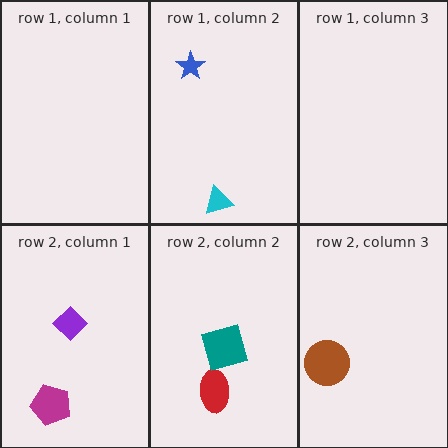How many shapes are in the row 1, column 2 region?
2.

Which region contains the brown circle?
The row 2, column 3 region.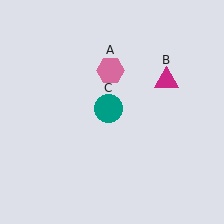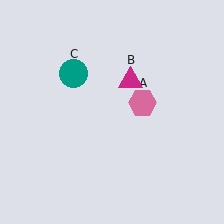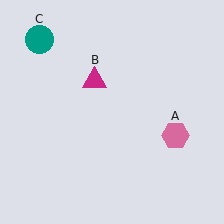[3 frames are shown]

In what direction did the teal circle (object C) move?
The teal circle (object C) moved up and to the left.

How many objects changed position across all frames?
3 objects changed position: pink hexagon (object A), magenta triangle (object B), teal circle (object C).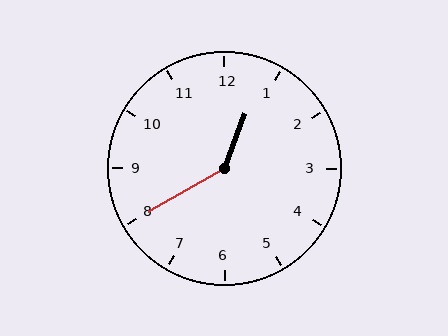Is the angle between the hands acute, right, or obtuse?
It is obtuse.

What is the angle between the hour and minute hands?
Approximately 140 degrees.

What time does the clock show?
12:40.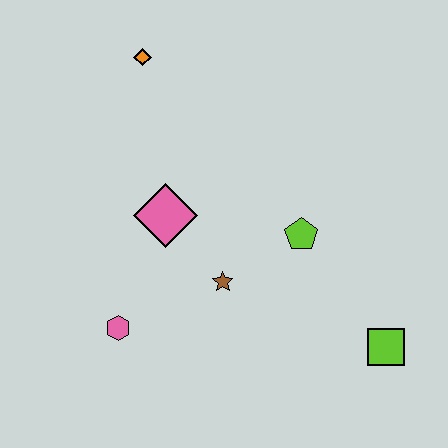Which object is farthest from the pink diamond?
The lime square is farthest from the pink diamond.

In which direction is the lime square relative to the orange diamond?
The lime square is below the orange diamond.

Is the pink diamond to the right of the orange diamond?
Yes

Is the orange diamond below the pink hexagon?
No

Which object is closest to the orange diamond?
The pink diamond is closest to the orange diamond.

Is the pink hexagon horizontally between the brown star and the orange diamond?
No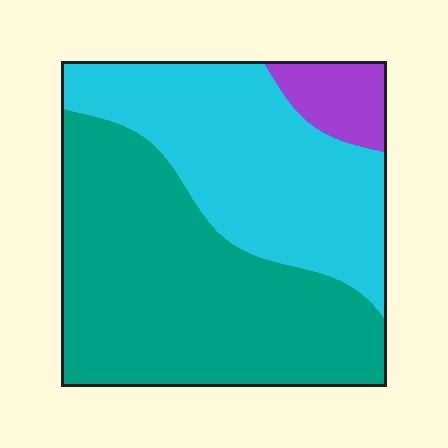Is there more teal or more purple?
Teal.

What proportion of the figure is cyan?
Cyan takes up about two fifths (2/5) of the figure.